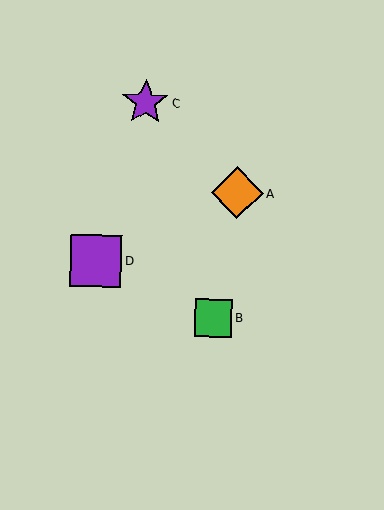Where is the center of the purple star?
The center of the purple star is at (145, 102).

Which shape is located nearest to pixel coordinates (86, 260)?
The purple square (labeled D) at (96, 261) is nearest to that location.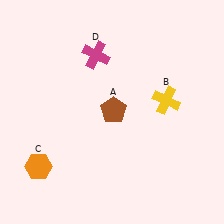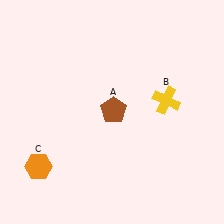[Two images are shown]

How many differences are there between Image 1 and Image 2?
There is 1 difference between the two images.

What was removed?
The magenta cross (D) was removed in Image 2.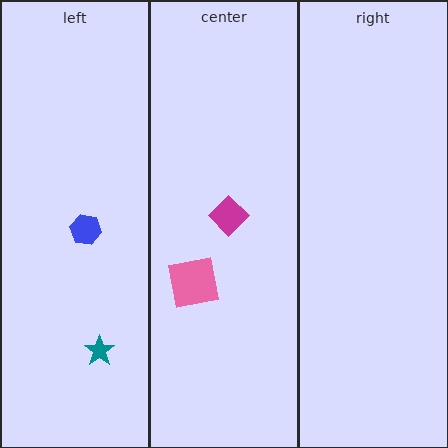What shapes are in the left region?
The teal star, the blue hexagon.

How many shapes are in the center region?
2.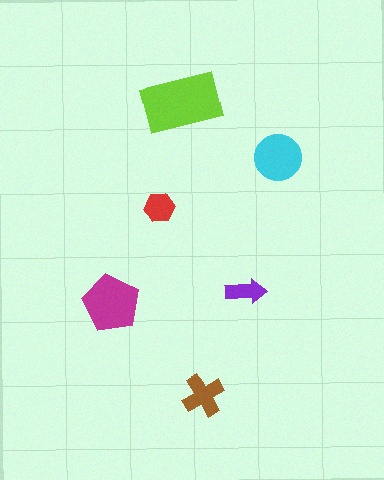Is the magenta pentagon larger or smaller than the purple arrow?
Larger.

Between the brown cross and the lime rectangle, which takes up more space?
The lime rectangle.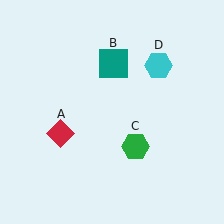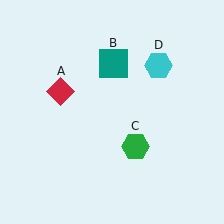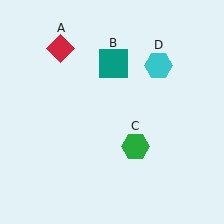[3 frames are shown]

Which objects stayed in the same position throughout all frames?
Teal square (object B) and green hexagon (object C) and cyan hexagon (object D) remained stationary.